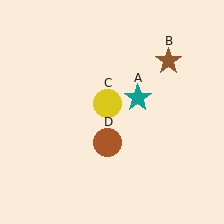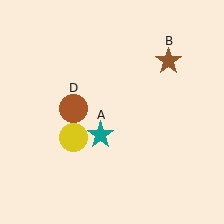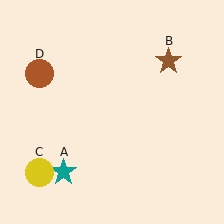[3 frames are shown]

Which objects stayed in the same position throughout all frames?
Brown star (object B) remained stationary.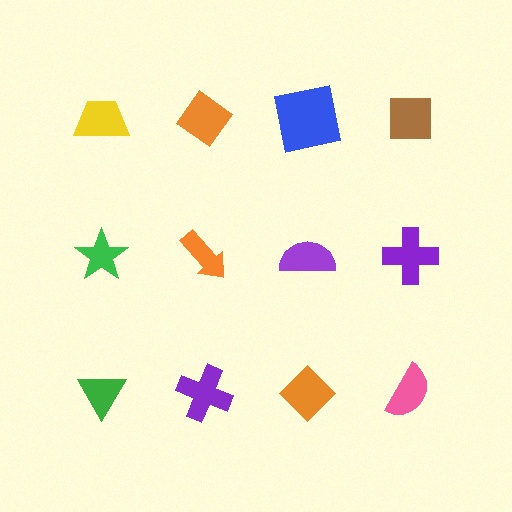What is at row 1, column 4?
A brown square.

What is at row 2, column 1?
A green star.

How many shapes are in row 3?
4 shapes.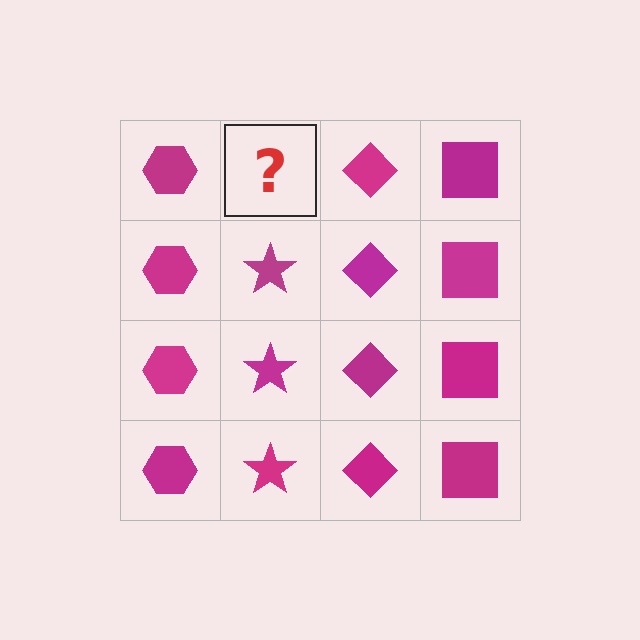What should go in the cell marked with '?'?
The missing cell should contain a magenta star.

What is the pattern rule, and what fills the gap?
The rule is that each column has a consistent shape. The gap should be filled with a magenta star.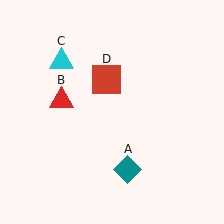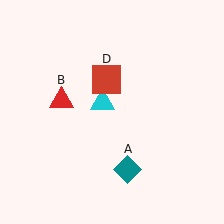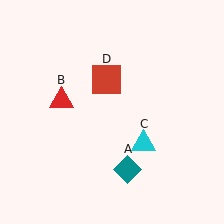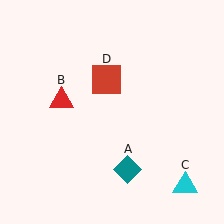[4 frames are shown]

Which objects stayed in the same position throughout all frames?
Teal diamond (object A) and red triangle (object B) and red square (object D) remained stationary.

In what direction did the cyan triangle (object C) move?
The cyan triangle (object C) moved down and to the right.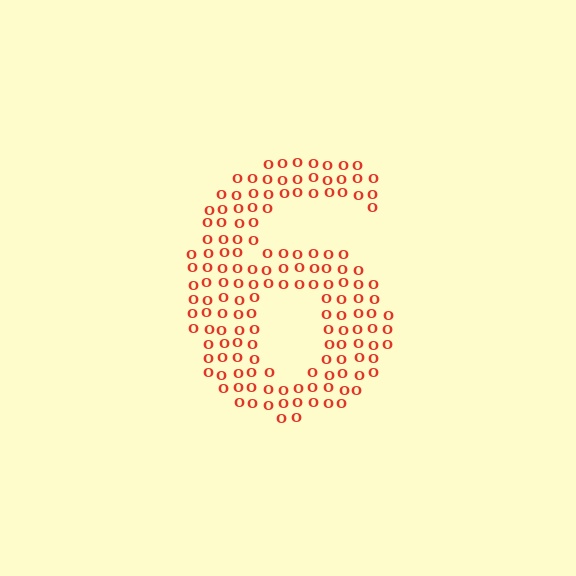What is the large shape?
The large shape is the digit 6.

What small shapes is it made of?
It is made of small letter O's.